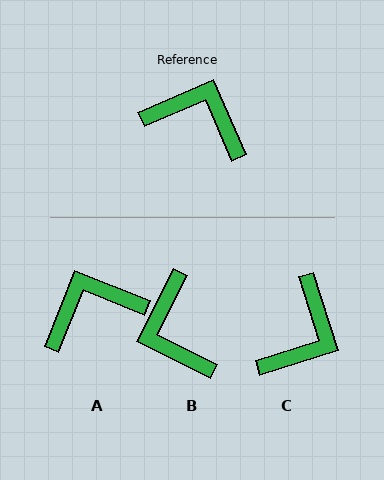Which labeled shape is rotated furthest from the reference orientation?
B, about 130 degrees away.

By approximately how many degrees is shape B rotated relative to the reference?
Approximately 130 degrees counter-clockwise.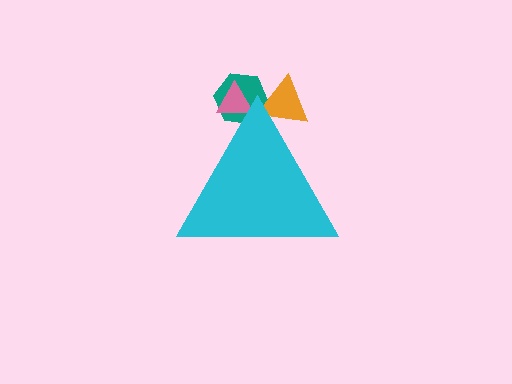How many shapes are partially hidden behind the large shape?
3 shapes are partially hidden.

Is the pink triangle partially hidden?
Yes, the pink triangle is partially hidden behind the cyan triangle.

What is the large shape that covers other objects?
A cyan triangle.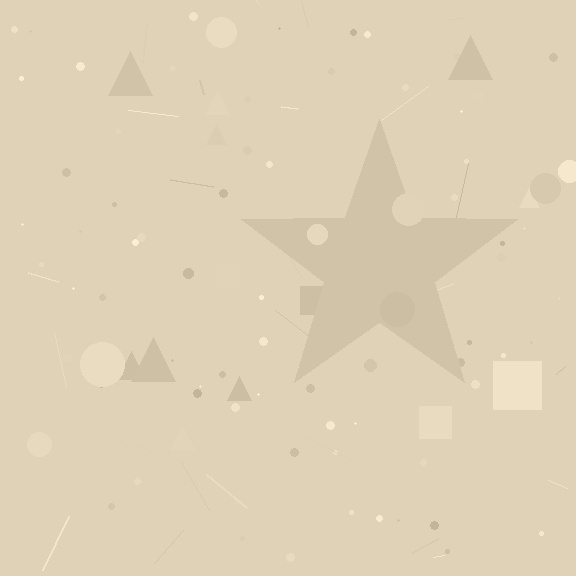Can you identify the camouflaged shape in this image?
The camouflaged shape is a star.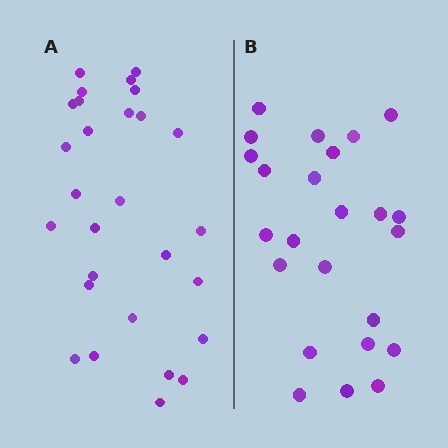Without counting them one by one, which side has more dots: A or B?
Region A (the left region) has more dots.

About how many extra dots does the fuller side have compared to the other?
Region A has about 4 more dots than region B.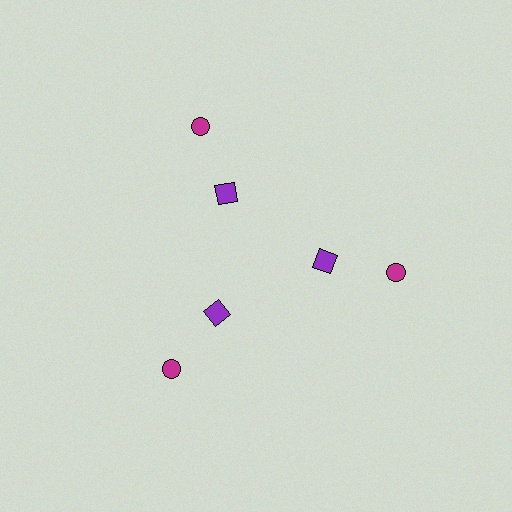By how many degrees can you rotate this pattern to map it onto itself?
The pattern maps onto itself every 120 degrees of rotation.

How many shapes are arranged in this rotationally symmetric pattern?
There are 6 shapes, arranged in 3 groups of 2.